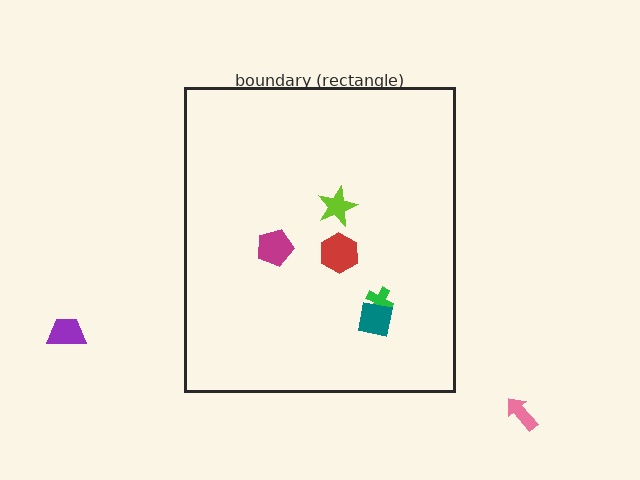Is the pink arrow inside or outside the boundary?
Outside.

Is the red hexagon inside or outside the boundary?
Inside.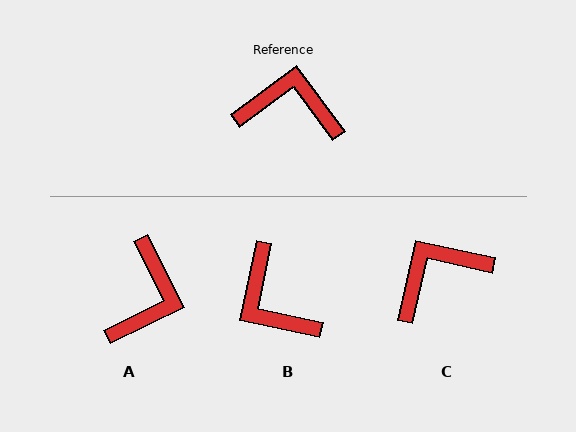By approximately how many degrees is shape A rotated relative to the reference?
Approximately 100 degrees clockwise.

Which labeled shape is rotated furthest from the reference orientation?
B, about 132 degrees away.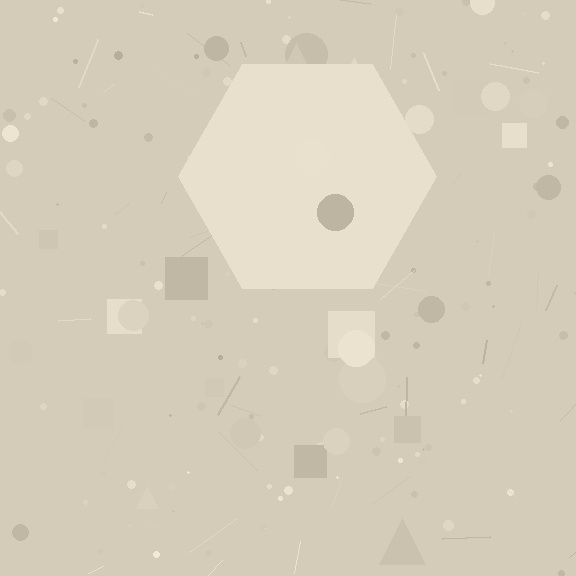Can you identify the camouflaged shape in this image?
The camouflaged shape is a hexagon.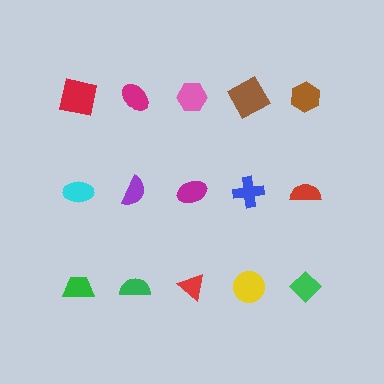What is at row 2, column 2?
A purple semicircle.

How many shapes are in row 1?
5 shapes.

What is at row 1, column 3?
A pink hexagon.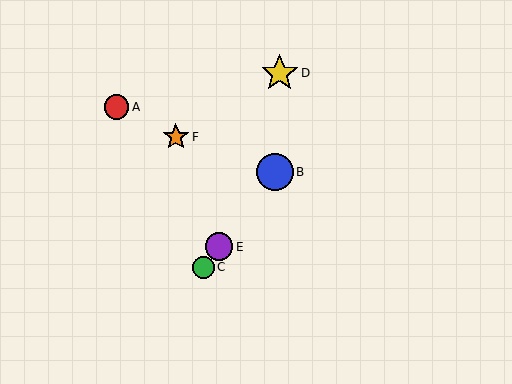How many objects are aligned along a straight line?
3 objects (B, C, E) are aligned along a straight line.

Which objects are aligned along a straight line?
Objects B, C, E are aligned along a straight line.